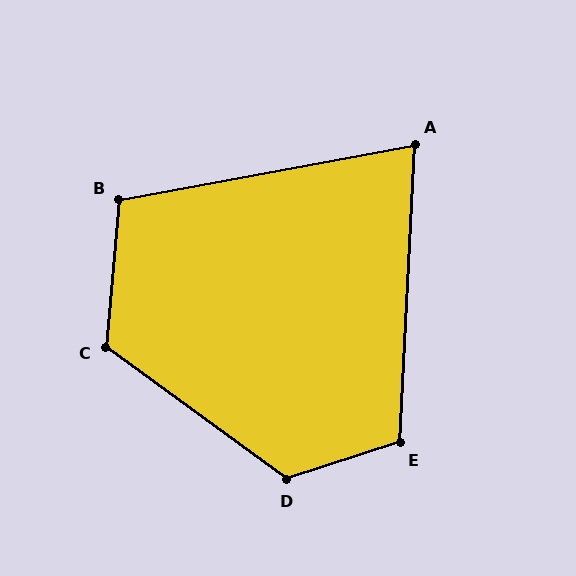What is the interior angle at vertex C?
Approximately 121 degrees (obtuse).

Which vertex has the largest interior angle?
D, at approximately 126 degrees.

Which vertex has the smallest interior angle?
A, at approximately 77 degrees.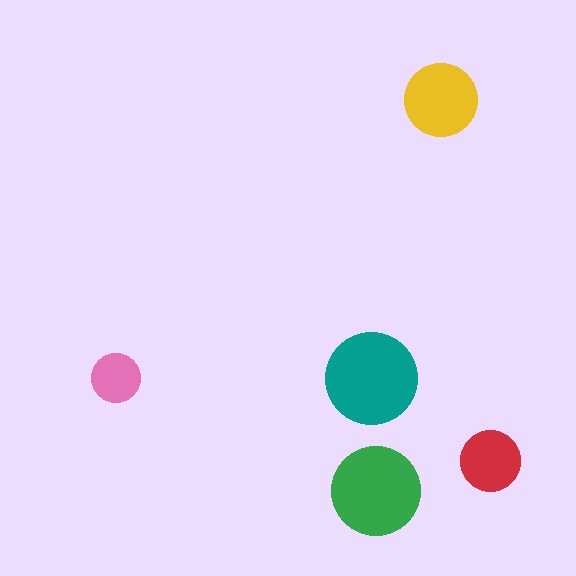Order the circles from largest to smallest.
the teal one, the green one, the yellow one, the red one, the pink one.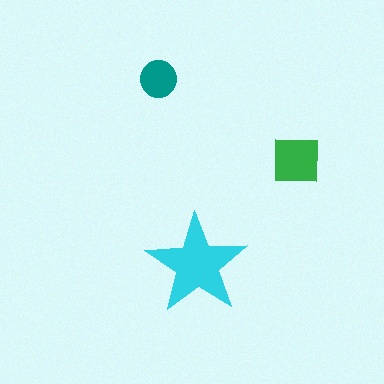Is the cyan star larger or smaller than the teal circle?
Larger.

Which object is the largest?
The cyan star.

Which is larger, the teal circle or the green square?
The green square.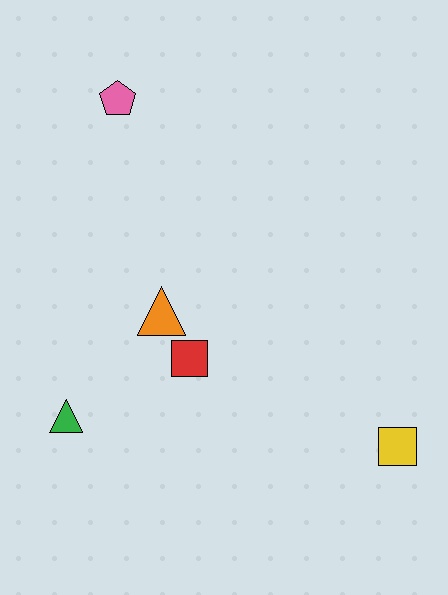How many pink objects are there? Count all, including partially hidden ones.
There is 1 pink object.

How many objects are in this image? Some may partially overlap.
There are 5 objects.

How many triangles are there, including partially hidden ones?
There are 2 triangles.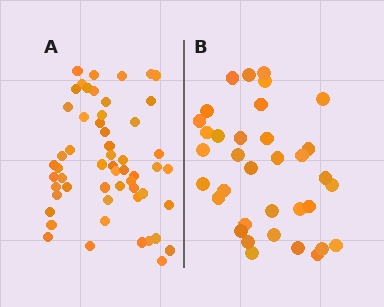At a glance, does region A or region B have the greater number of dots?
Region A (the left region) has more dots.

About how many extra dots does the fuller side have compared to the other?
Region A has approximately 20 more dots than region B.